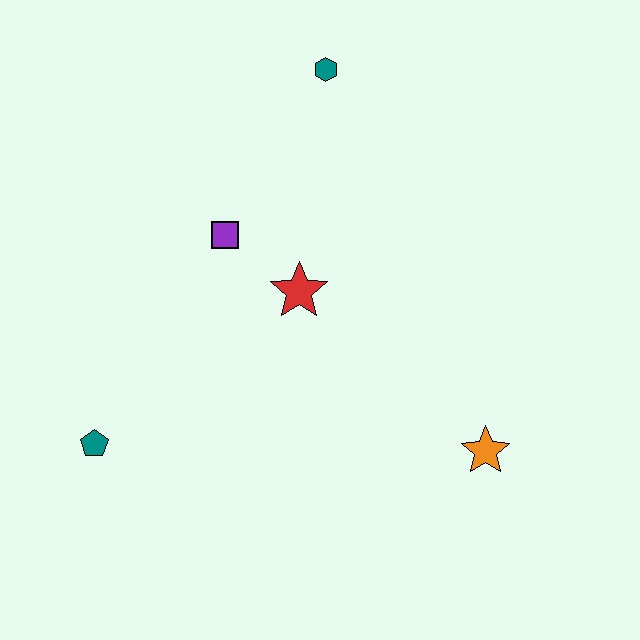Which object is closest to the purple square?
The red star is closest to the purple square.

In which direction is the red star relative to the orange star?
The red star is to the left of the orange star.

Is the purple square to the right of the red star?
No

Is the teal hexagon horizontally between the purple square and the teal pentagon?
No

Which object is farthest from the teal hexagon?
The teal pentagon is farthest from the teal hexagon.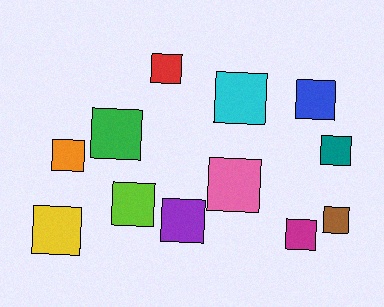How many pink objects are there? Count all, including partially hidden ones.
There is 1 pink object.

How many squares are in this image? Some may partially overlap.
There are 12 squares.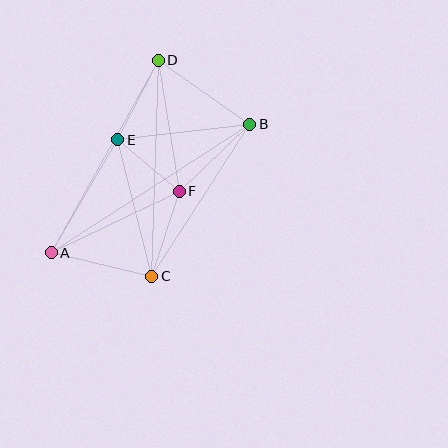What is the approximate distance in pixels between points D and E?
The distance between D and E is approximately 89 pixels.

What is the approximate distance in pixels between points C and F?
The distance between C and F is approximately 89 pixels.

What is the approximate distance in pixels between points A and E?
The distance between A and E is approximately 131 pixels.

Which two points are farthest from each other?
Points A and B are farthest from each other.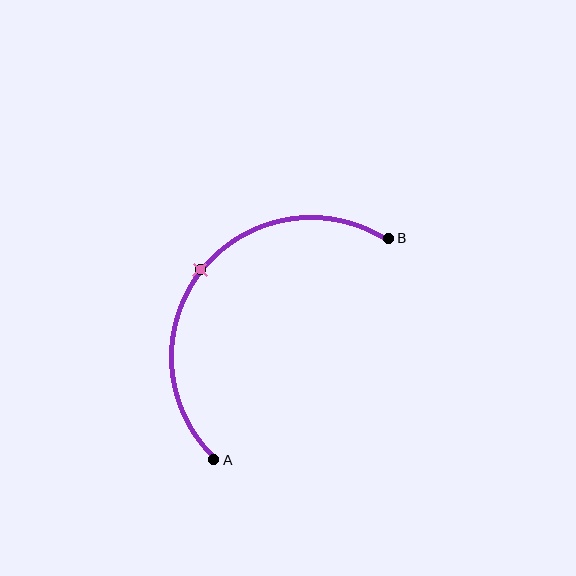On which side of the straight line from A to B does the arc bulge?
The arc bulges above and to the left of the straight line connecting A and B.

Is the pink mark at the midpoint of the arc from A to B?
Yes. The pink mark lies on the arc at equal arc-length from both A and B — it is the arc midpoint.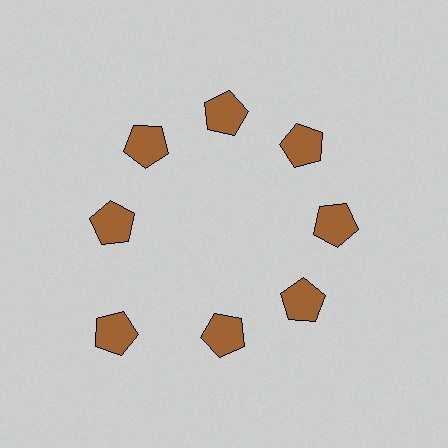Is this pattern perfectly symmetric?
No. The 8 brown pentagons are arranged in a ring, but one element near the 8 o'clock position is pushed outward from the center, breaking the 8-fold rotational symmetry.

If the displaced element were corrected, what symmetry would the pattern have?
It would have 8-fold rotational symmetry — the pattern would map onto itself every 45 degrees.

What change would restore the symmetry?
The symmetry would be restored by moving it inward, back onto the ring so that all 8 pentagons sit at equal angles and equal distance from the center.